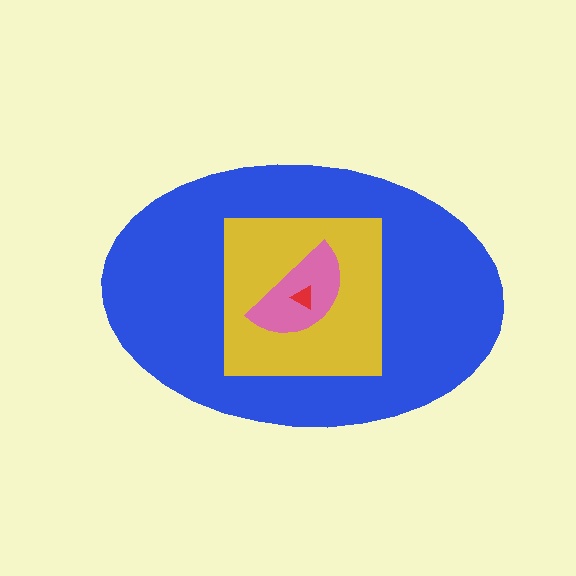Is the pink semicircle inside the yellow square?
Yes.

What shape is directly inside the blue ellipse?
The yellow square.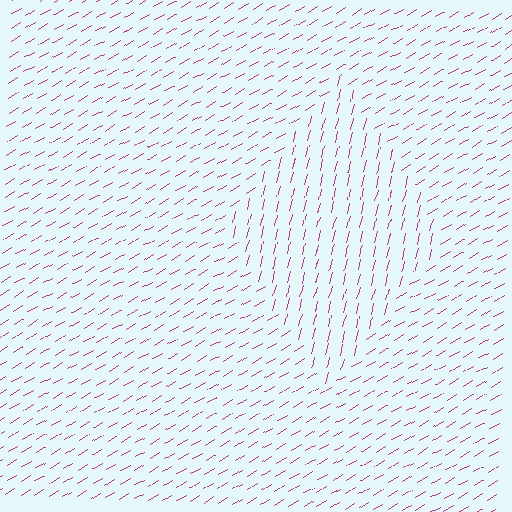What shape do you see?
I see a diamond.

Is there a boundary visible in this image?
Yes, there is a texture boundary formed by a change in line orientation.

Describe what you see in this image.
The image is filled with small magenta line segments. A diamond region in the image has lines oriented differently from the surrounding lines, creating a visible texture boundary.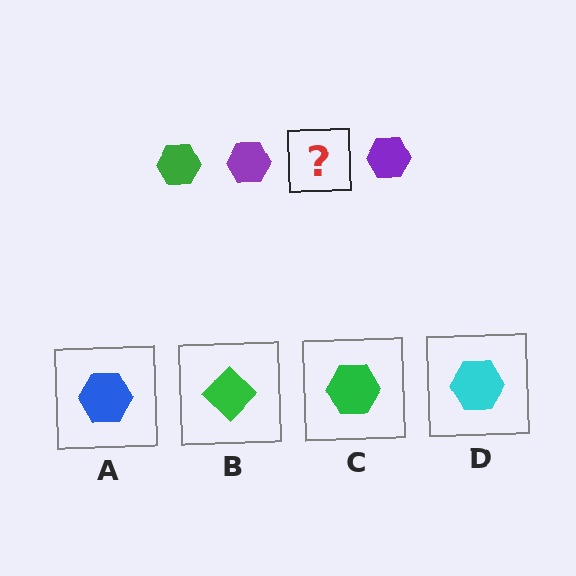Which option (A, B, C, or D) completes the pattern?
C.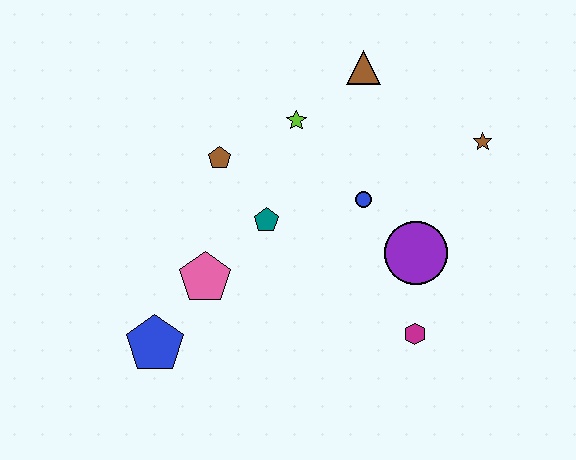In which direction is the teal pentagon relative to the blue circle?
The teal pentagon is to the left of the blue circle.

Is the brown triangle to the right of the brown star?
No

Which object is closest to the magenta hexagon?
The purple circle is closest to the magenta hexagon.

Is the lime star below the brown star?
No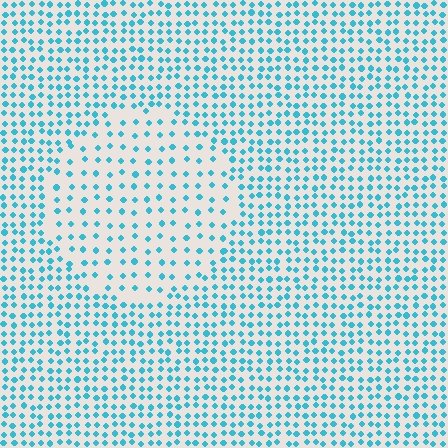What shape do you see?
I see a circle.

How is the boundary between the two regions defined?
The boundary is defined by a change in element density (approximately 2.0x ratio). All elements are the same color, size, and shape.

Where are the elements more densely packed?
The elements are more densely packed outside the circle boundary.